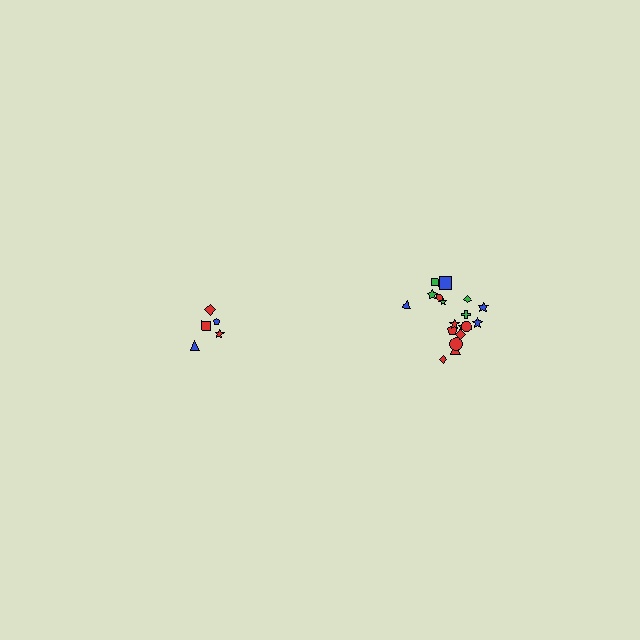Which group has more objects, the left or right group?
The right group.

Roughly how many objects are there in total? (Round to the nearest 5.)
Roughly 25 objects in total.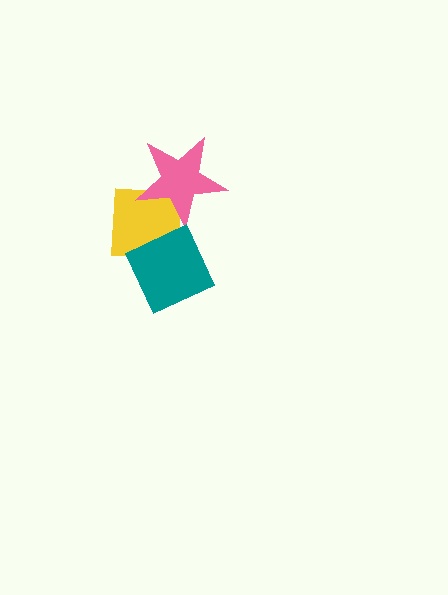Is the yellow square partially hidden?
Yes, it is partially covered by another shape.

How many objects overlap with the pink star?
1 object overlaps with the pink star.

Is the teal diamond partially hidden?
No, no other shape covers it.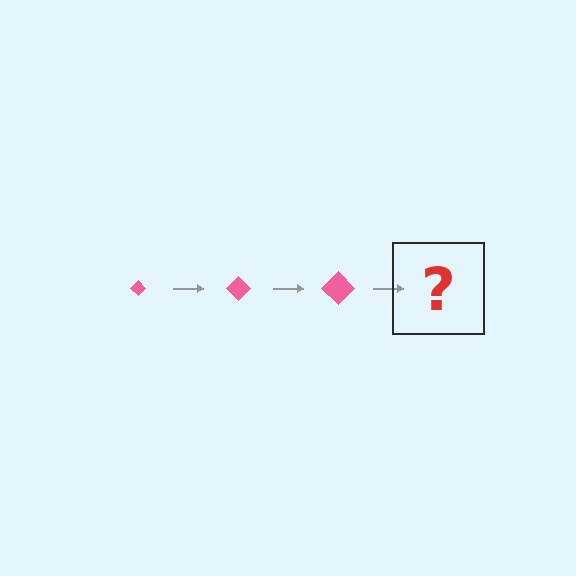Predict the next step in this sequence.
The next step is a pink diamond, larger than the previous one.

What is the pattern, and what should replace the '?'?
The pattern is that the diamond gets progressively larger each step. The '?' should be a pink diamond, larger than the previous one.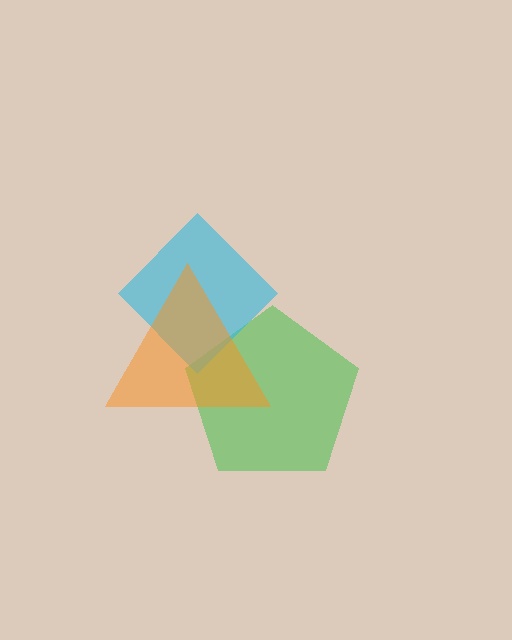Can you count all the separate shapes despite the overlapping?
Yes, there are 3 separate shapes.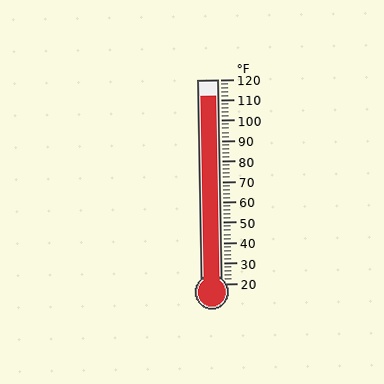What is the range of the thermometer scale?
The thermometer scale ranges from 20°F to 120°F.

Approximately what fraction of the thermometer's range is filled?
The thermometer is filled to approximately 90% of its range.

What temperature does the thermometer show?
The thermometer shows approximately 112°F.